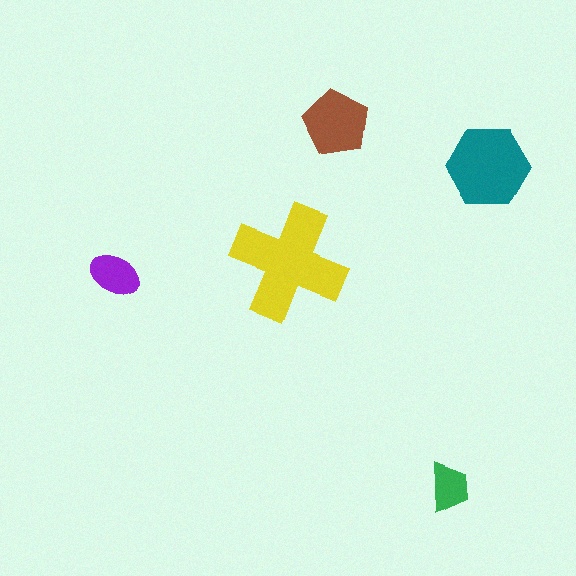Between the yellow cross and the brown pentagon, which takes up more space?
The yellow cross.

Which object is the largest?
The yellow cross.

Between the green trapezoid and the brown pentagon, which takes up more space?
The brown pentagon.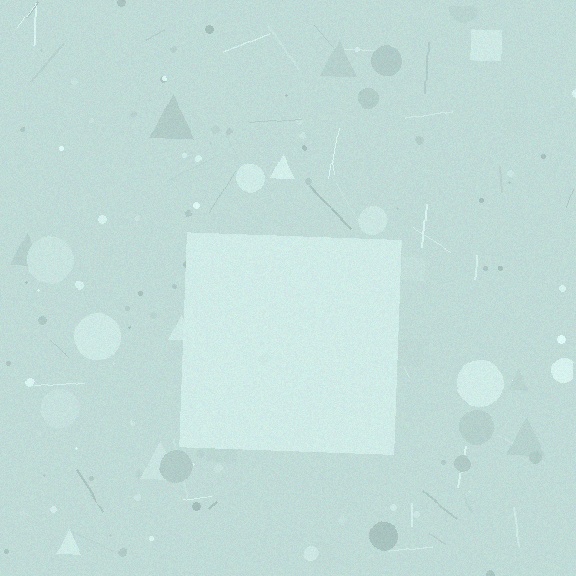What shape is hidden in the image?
A square is hidden in the image.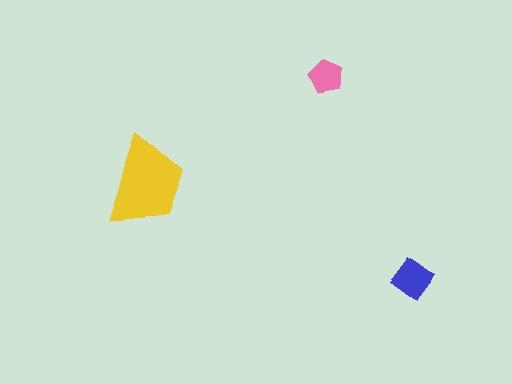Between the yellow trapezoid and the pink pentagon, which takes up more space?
The yellow trapezoid.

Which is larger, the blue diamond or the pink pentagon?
The blue diamond.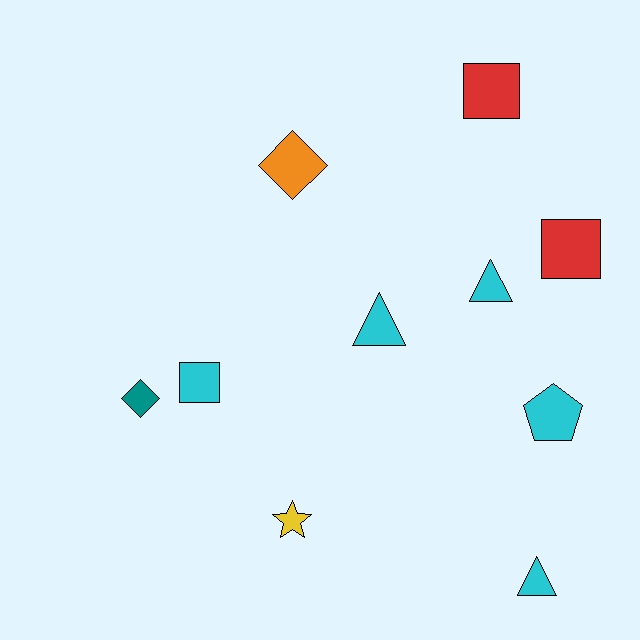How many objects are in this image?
There are 10 objects.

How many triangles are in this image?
There are 3 triangles.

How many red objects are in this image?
There are 2 red objects.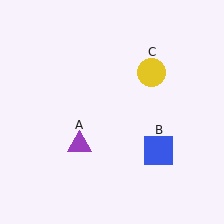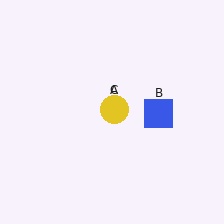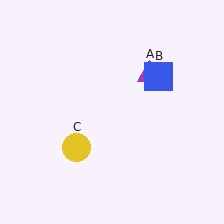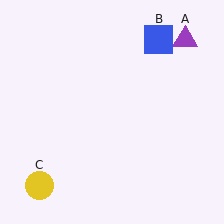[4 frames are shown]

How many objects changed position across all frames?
3 objects changed position: purple triangle (object A), blue square (object B), yellow circle (object C).